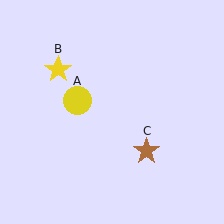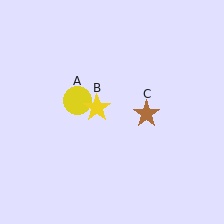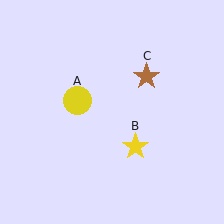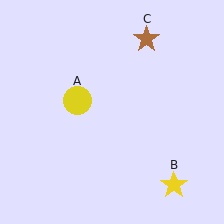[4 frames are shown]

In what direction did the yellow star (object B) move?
The yellow star (object B) moved down and to the right.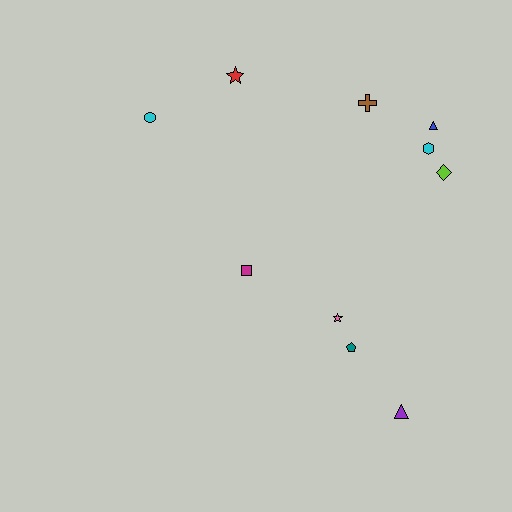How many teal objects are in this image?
There is 1 teal object.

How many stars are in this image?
There are 2 stars.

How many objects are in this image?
There are 10 objects.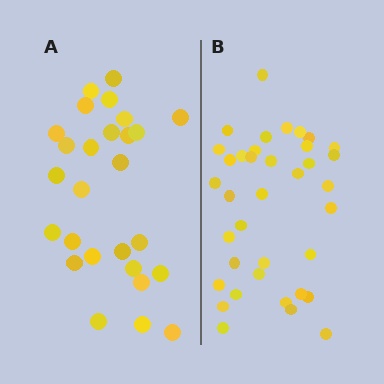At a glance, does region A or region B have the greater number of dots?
Region B (the right region) has more dots.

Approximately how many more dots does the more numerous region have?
Region B has roughly 10 or so more dots than region A.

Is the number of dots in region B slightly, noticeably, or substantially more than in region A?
Region B has noticeably more, but not dramatically so. The ratio is roughly 1.4 to 1.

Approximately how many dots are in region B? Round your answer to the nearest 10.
About 40 dots. (The exact count is 37, which rounds to 40.)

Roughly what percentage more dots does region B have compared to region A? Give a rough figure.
About 35% more.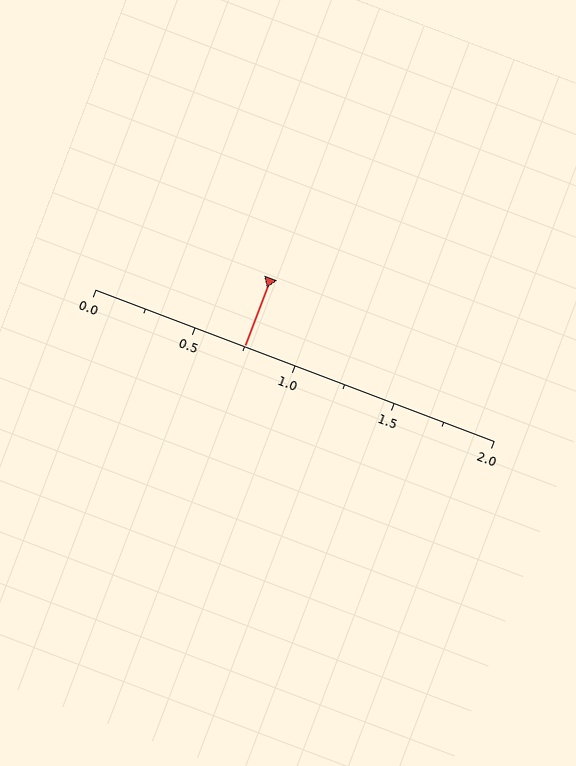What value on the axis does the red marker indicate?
The marker indicates approximately 0.75.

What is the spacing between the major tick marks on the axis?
The major ticks are spaced 0.5 apart.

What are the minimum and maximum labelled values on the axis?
The axis runs from 0.0 to 2.0.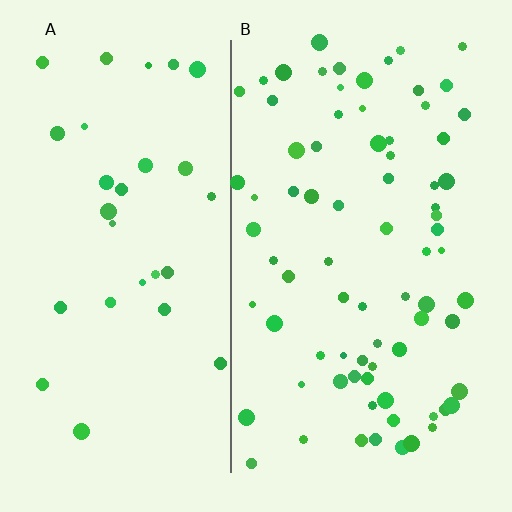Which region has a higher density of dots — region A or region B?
B (the right).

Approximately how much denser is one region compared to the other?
Approximately 2.6× — region B over region A.